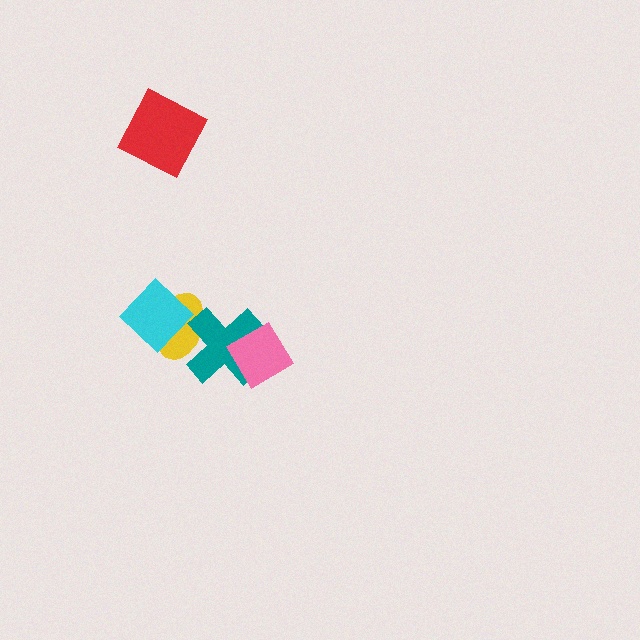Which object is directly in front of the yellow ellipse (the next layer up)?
The teal cross is directly in front of the yellow ellipse.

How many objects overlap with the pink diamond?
1 object overlaps with the pink diamond.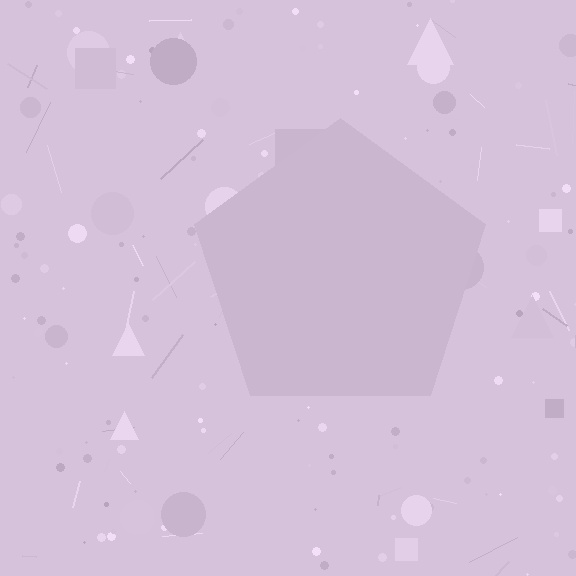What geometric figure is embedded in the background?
A pentagon is embedded in the background.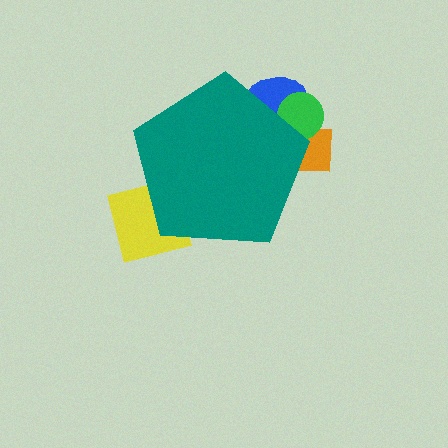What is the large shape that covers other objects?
A teal pentagon.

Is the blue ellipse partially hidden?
Yes, the blue ellipse is partially hidden behind the teal pentagon.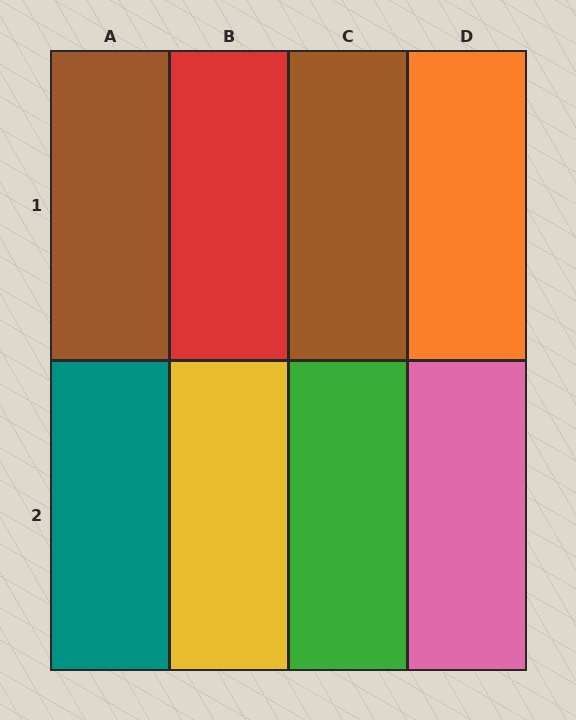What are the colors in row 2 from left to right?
Teal, yellow, green, pink.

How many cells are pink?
1 cell is pink.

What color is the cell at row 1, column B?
Red.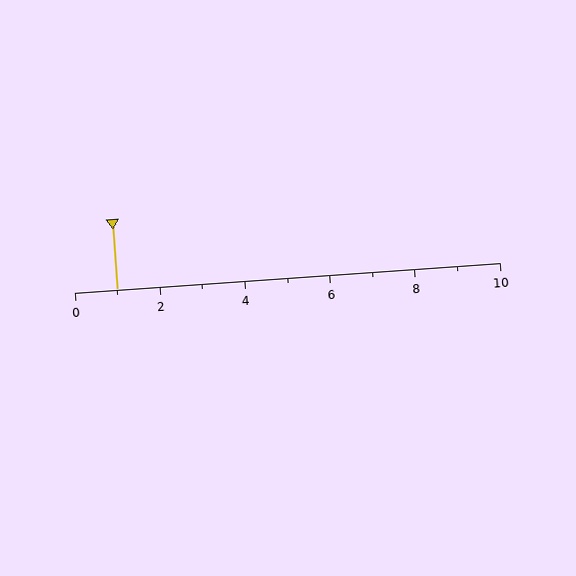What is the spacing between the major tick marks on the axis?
The major ticks are spaced 2 apart.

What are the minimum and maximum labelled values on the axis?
The axis runs from 0 to 10.